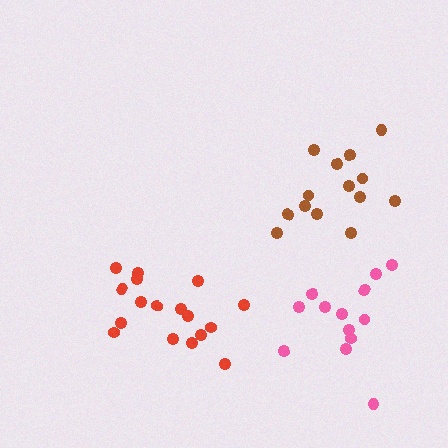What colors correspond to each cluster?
The clusters are colored: pink, brown, red.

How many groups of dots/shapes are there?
There are 3 groups.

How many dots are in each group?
Group 1: 13 dots, Group 2: 14 dots, Group 3: 17 dots (44 total).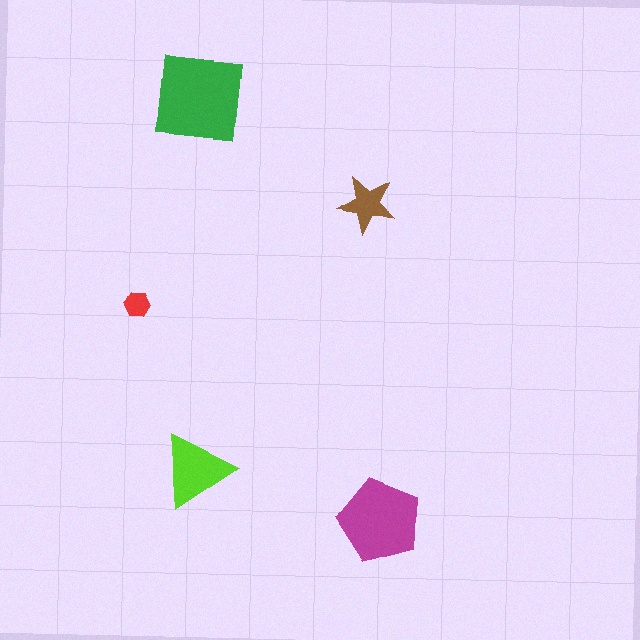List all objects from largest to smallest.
The green square, the magenta pentagon, the lime triangle, the brown star, the red hexagon.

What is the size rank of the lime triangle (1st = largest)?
3rd.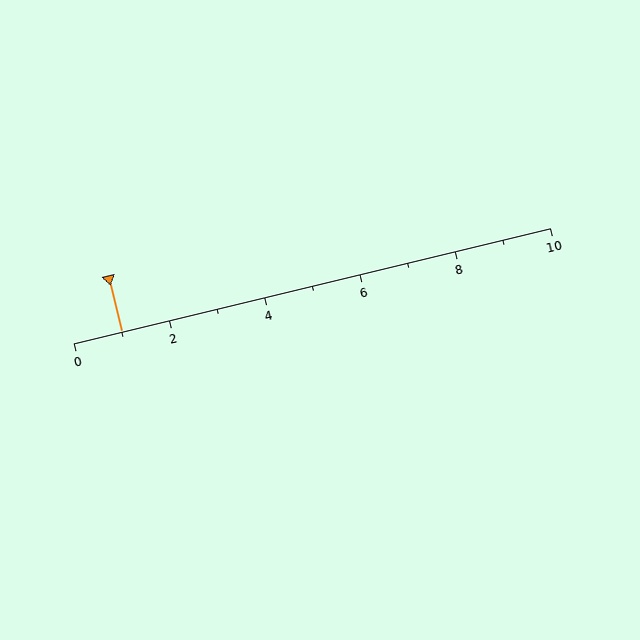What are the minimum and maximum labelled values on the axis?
The axis runs from 0 to 10.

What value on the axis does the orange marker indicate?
The marker indicates approximately 1.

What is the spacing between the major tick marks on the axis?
The major ticks are spaced 2 apart.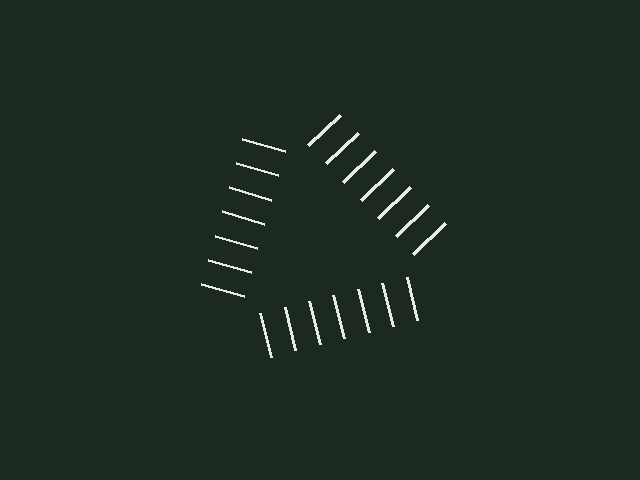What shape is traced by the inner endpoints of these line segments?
An illusory triangle — the line segments terminate on its edges but no continuous stroke is drawn.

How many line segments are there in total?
21 — 7 along each of the 3 edges.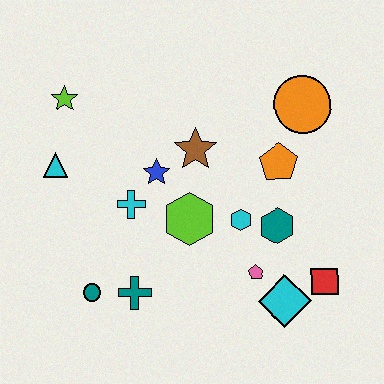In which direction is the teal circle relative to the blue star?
The teal circle is below the blue star.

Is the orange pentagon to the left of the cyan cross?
No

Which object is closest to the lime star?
The cyan triangle is closest to the lime star.